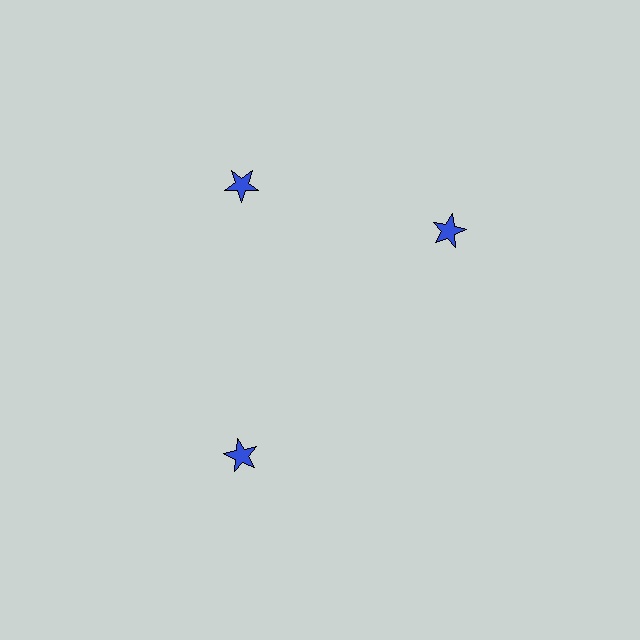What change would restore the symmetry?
The symmetry would be restored by rotating it back into even spacing with its neighbors so that all 3 stars sit at equal angles and equal distance from the center.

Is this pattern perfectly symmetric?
No. The 3 blue stars are arranged in a ring, but one element near the 3 o'clock position is rotated out of alignment along the ring, breaking the 3-fold rotational symmetry.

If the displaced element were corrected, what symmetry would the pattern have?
It would have 3-fold rotational symmetry — the pattern would map onto itself every 120 degrees.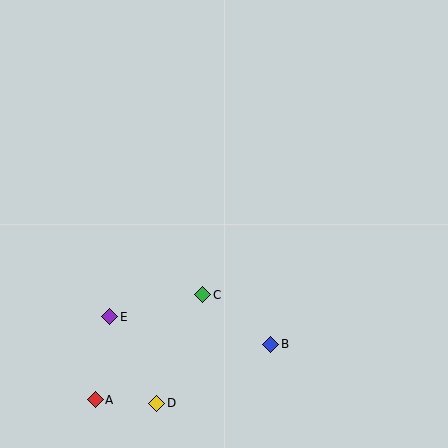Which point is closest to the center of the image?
Point C at (203, 295) is closest to the center.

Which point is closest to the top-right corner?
Point C is closest to the top-right corner.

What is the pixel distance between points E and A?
The distance between E and A is 84 pixels.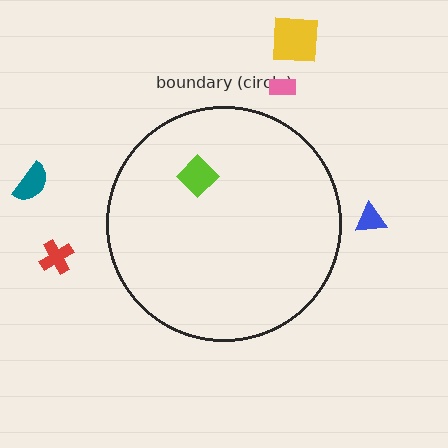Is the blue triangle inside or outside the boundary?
Outside.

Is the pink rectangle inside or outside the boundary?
Outside.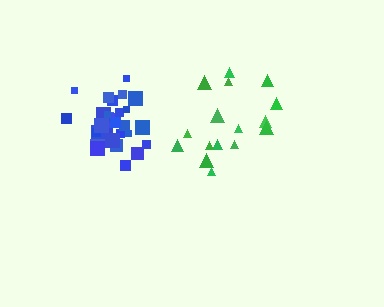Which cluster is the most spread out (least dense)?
Green.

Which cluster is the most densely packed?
Blue.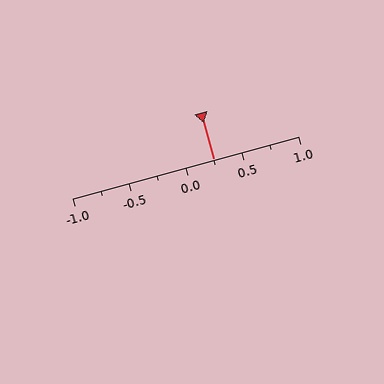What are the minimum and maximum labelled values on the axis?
The axis runs from -1.0 to 1.0.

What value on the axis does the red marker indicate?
The marker indicates approximately 0.25.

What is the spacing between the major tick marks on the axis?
The major ticks are spaced 0.5 apart.